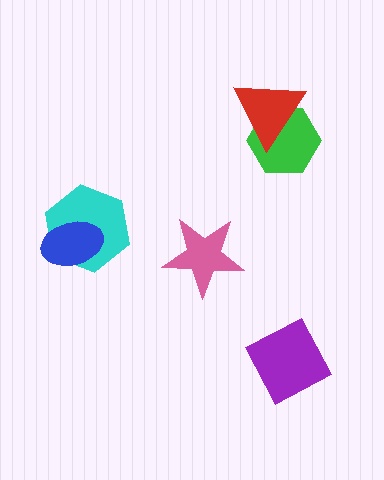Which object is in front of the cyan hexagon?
The blue ellipse is in front of the cyan hexagon.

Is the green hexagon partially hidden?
Yes, it is partially covered by another shape.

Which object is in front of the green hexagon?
The red triangle is in front of the green hexagon.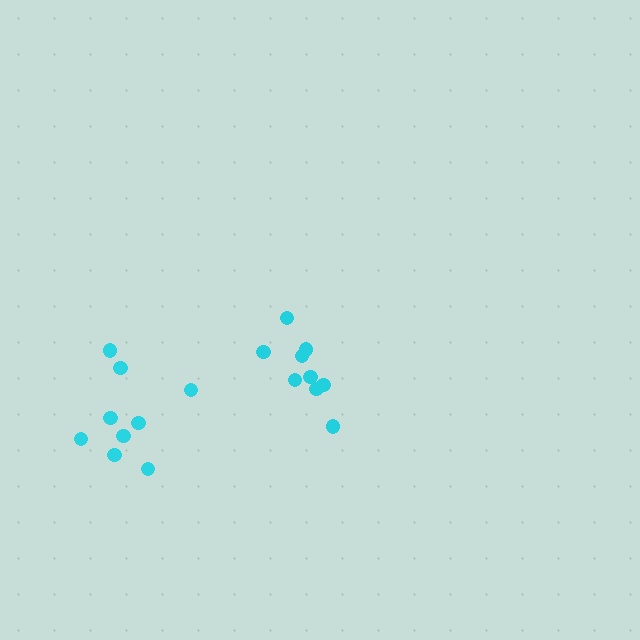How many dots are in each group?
Group 1: 9 dots, Group 2: 9 dots (18 total).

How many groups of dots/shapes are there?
There are 2 groups.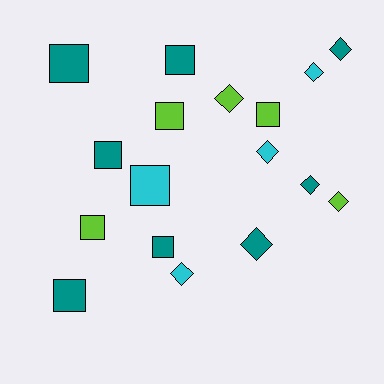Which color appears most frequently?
Teal, with 8 objects.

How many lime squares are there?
There are 3 lime squares.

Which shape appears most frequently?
Square, with 9 objects.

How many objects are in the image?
There are 17 objects.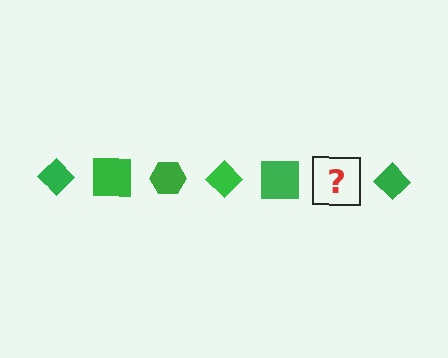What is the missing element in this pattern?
The missing element is a green hexagon.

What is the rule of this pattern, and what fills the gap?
The rule is that the pattern cycles through diamond, square, hexagon shapes in green. The gap should be filled with a green hexagon.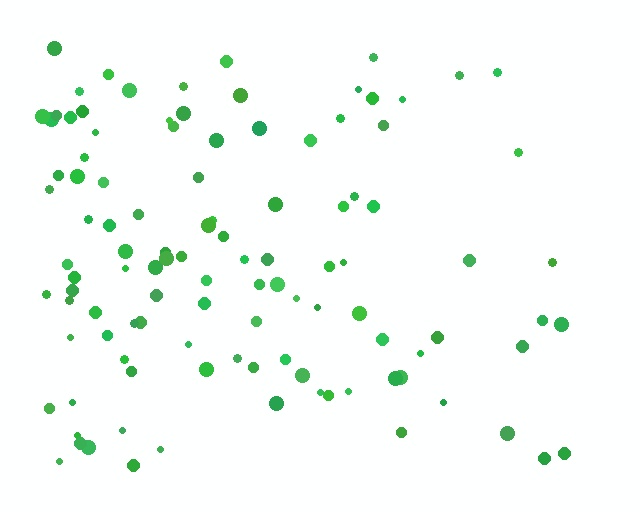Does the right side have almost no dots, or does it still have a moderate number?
Still a moderate number, just noticeably fewer than the left.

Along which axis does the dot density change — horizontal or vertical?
Horizontal.